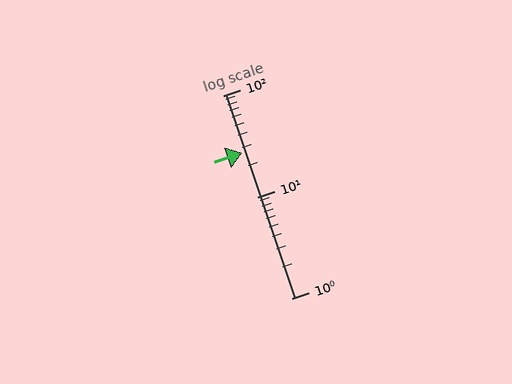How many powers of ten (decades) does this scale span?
The scale spans 2 decades, from 1 to 100.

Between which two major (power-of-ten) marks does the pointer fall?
The pointer is between 10 and 100.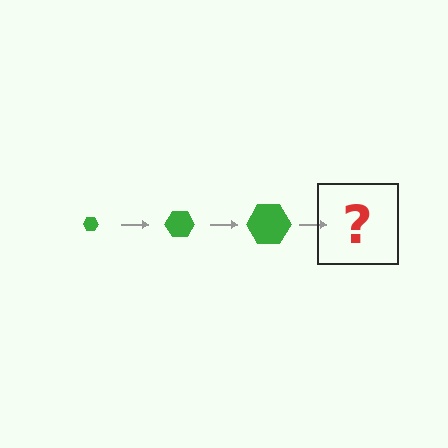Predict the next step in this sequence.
The next step is a green hexagon, larger than the previous one.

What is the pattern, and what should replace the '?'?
The pattern is that the hexagon gets progressively larger each step. The '?' should be a green hexagon, larger than the previous one.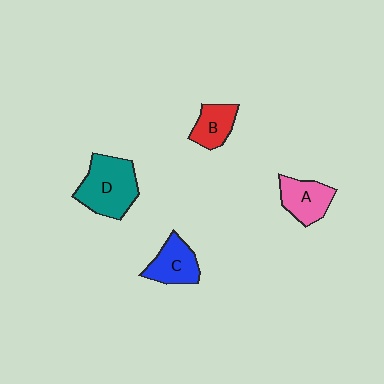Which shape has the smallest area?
Shape B (red).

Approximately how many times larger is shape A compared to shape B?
Approximately 1.2 times.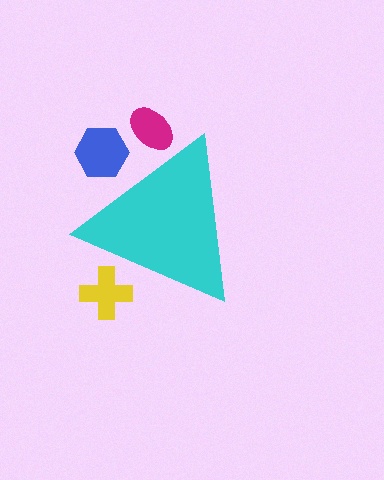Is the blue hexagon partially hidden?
Yes, the blue hexagon is partially hidden behind the cyan triangle.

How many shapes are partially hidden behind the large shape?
3 shapes are partially hidden.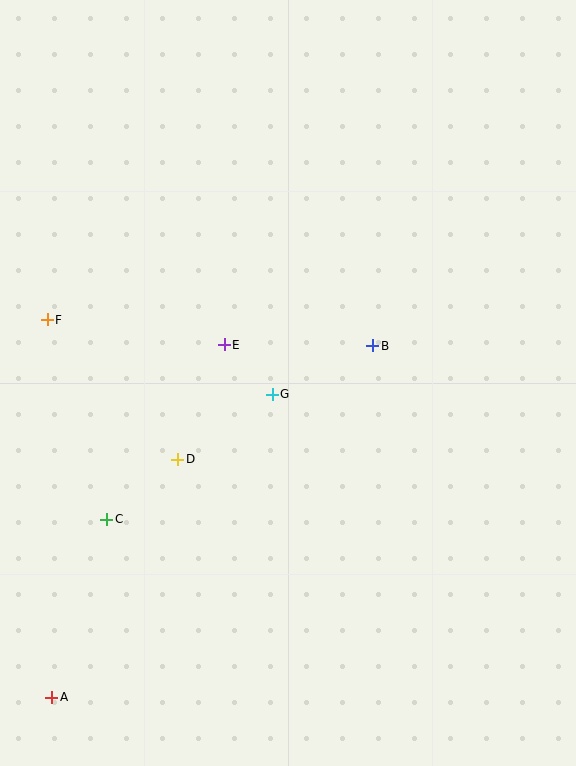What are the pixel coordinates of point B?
Point B is at (373, 346).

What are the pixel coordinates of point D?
Point D is at (178, 459).